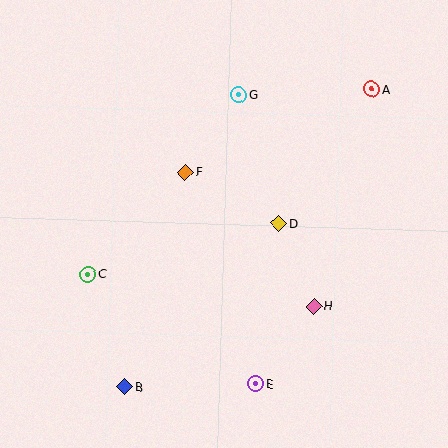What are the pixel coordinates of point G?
Point G is at (239, 95).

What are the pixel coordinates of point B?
Point B is at (125, 387).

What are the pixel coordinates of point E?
Point E is at (256, 384).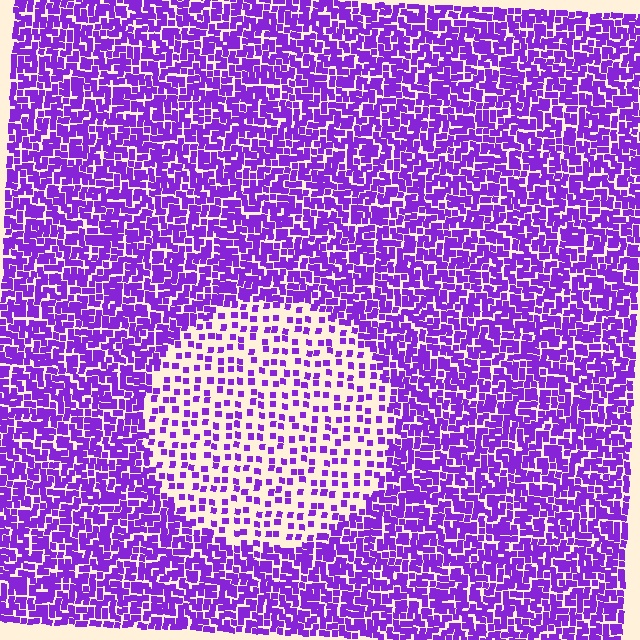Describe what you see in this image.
The image contains small purple elements arranged at two different densities. A circle-shaped region is visible where the elements are less densely packed than the surrounding area.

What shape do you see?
I see a circle.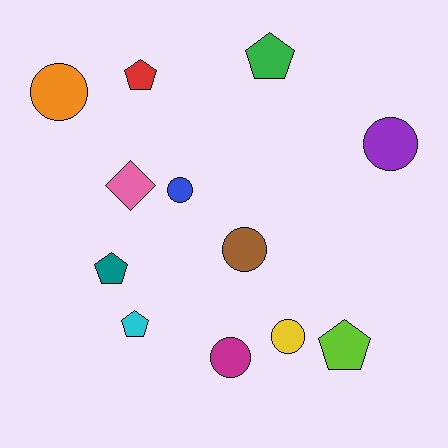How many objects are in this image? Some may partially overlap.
There are 12 objects.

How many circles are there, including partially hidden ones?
There are 6 circles.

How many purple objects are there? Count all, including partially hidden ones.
There is 1 purple object.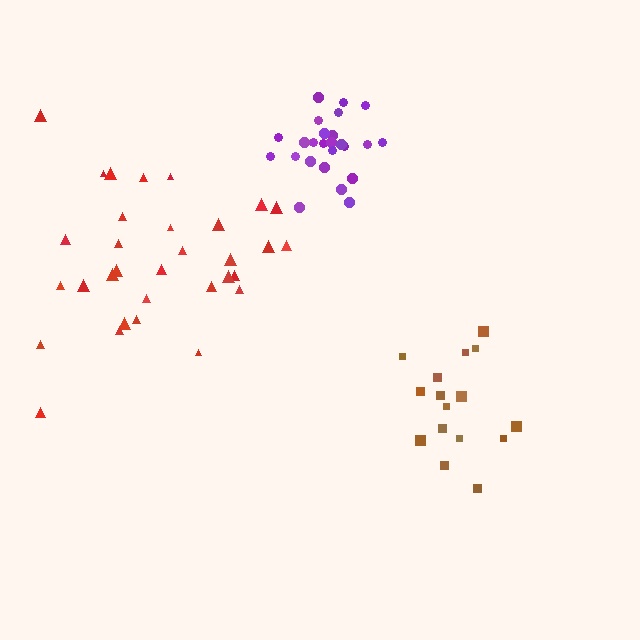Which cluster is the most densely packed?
Purple.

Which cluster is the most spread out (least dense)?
Brown.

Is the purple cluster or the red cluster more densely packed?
Purple.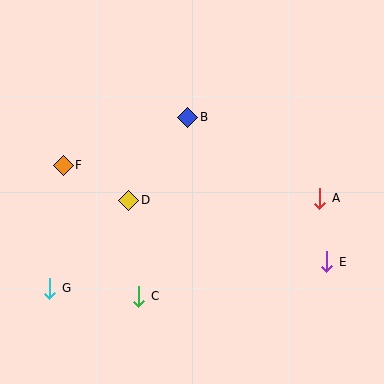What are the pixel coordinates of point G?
Point G is at (50, 288).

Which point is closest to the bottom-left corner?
Point G is closest to the bottom-left corner.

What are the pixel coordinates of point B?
Point B is at (188, 117).